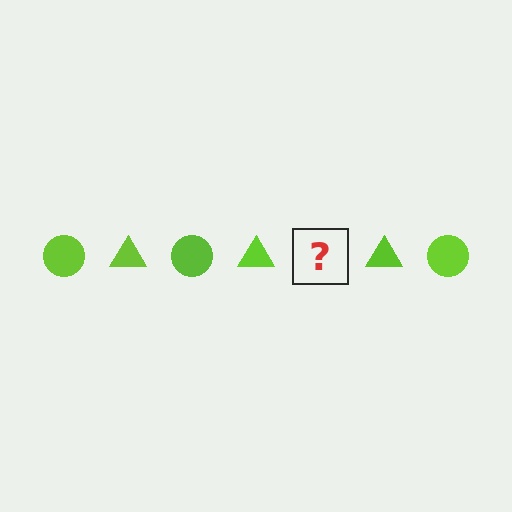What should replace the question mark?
The question mark should be replaced with a lime circle.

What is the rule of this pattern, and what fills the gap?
The rule is that the pattern cycles through circle, triangle shapes in lime. The gap should be filled with a lime circle.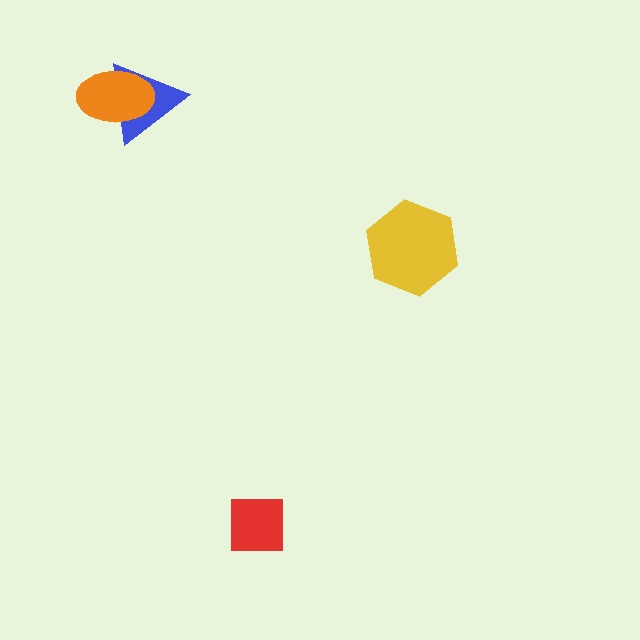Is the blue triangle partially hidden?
Yes, it is partially covered by another shape.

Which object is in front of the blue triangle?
The orange ellipse is in front of the blue triangle.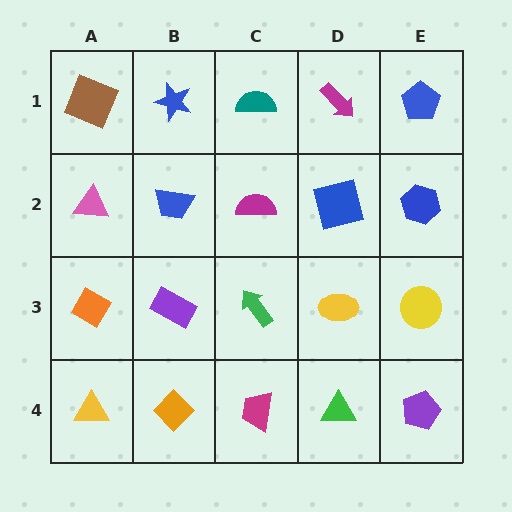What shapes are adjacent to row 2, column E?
A blue pentagon (row 1, column E), a yellow circle (row 3, column E), a blue square (row 2, column D).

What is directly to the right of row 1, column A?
A blue star.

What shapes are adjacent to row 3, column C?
A magenta semicircle (row 2, column C), a magenta trapezoid (row 4, column C), a purple rectangle (row 3, column B), a yellow ellipse (row 3, column D).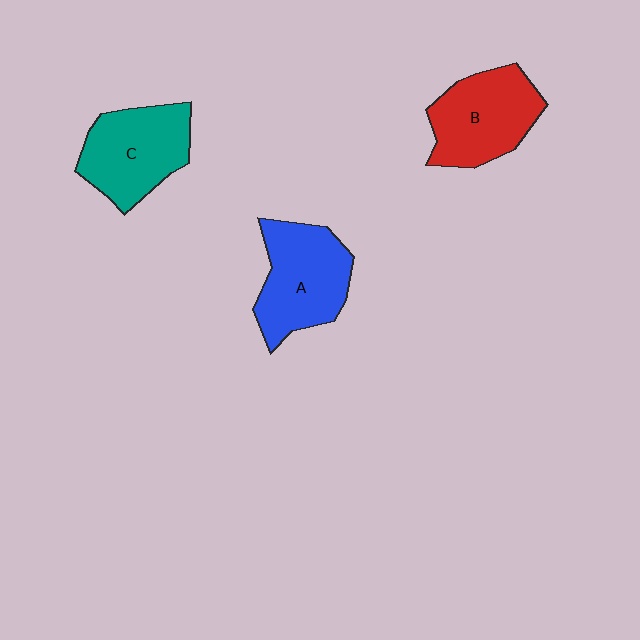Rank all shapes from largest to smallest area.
From largest to smallest: A (blue), C (teal), B (red).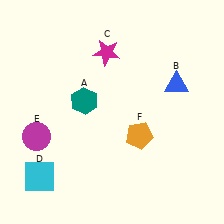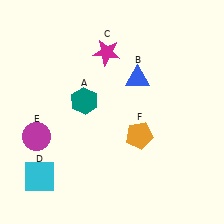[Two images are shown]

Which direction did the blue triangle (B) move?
The blue triangle (B) moved left.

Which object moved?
The blue triangle (B) moved left.